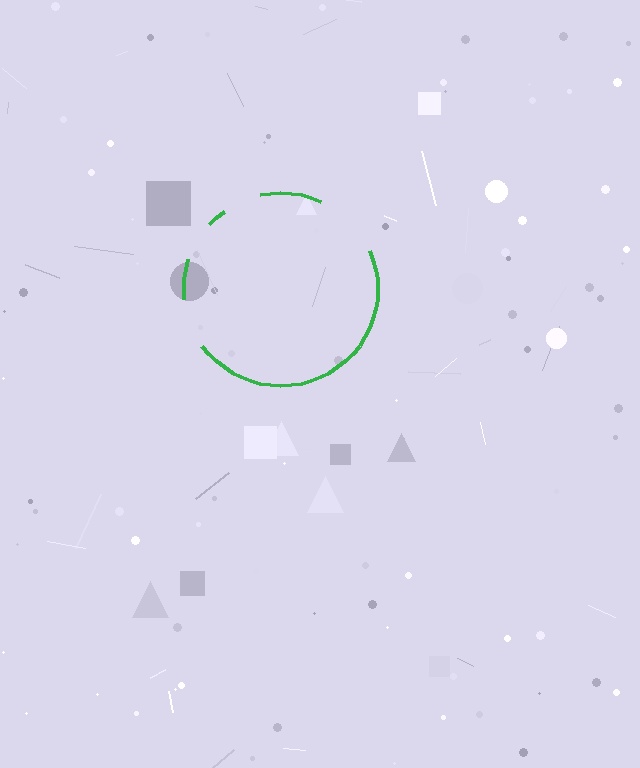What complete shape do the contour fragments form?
The contour fragments form a circle.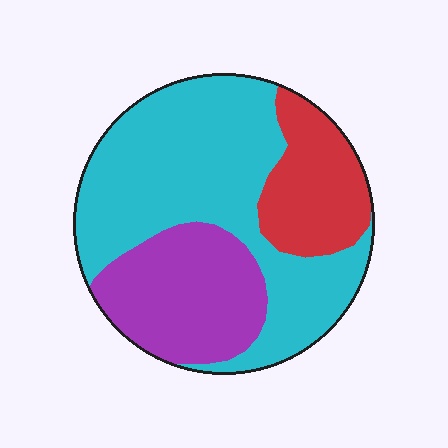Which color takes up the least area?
Red, at roughly 20%.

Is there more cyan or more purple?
Cyan.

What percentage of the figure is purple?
Purple covers around 25% of the figure.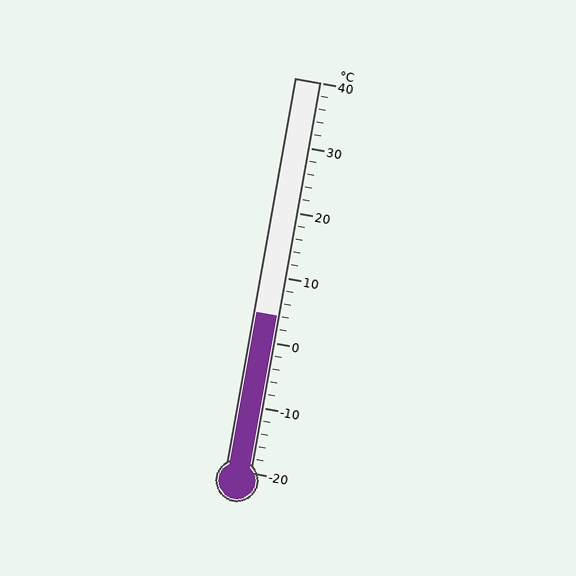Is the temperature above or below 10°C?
The temperature is below 10°C.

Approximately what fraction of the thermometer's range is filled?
The thermometer is filled to approximately 40% of its range.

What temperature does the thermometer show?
The thermometer shows approximately 4°C.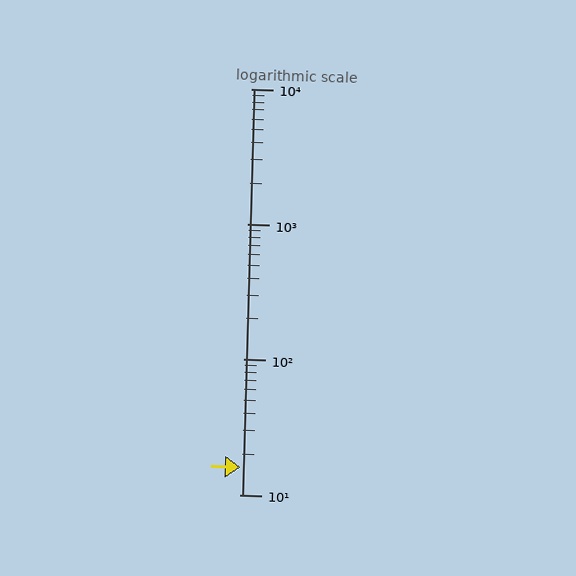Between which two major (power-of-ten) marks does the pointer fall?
The pointer is between 10 and 100.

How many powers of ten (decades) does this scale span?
The scale spans 3 decades, from 10 to 10000.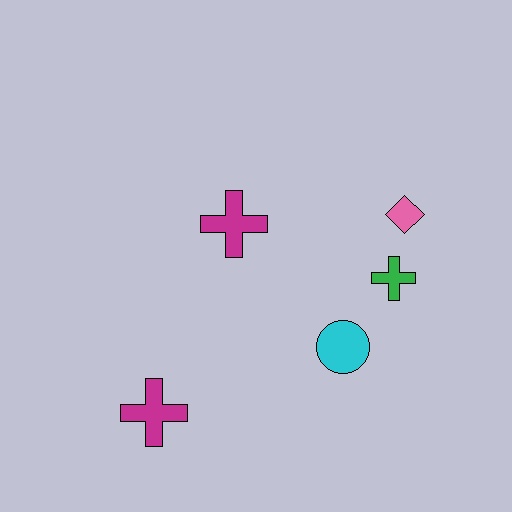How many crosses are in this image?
There are 3 crosses.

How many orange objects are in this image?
There are no orange objects.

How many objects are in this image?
There are 5 objects.